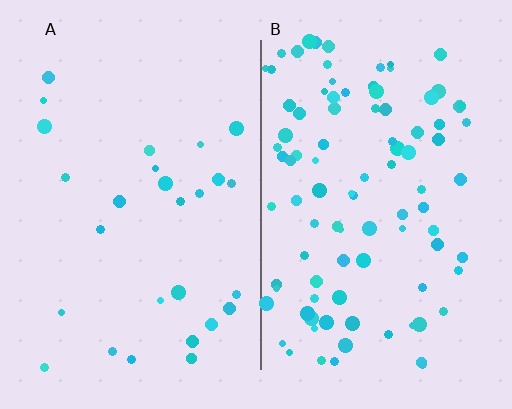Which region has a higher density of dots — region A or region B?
B (the right).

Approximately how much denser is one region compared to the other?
Approximately 3.5× — region B over region A.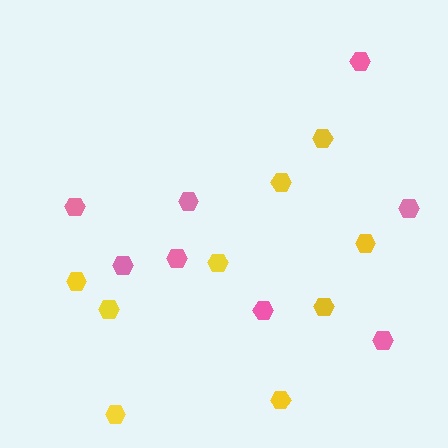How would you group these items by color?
There are 2 groups: one group of pink hexagons (8) and one group of yellow hexagons (9).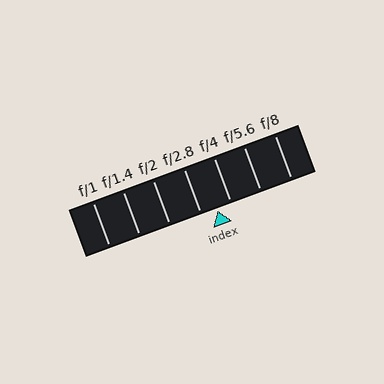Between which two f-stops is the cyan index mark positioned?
The index mark is between f/2.8 and f/4.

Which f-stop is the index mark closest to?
The index mark is closest to f/4.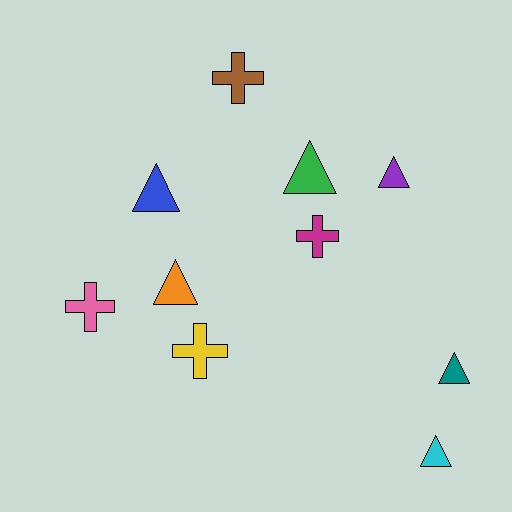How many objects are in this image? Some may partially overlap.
There are 10 objects.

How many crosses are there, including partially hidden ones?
There are 4 crosses.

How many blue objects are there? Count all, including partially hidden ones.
There is 1 blue object.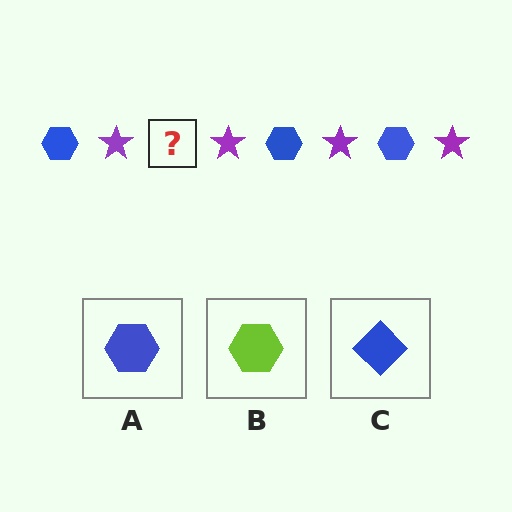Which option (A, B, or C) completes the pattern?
A.